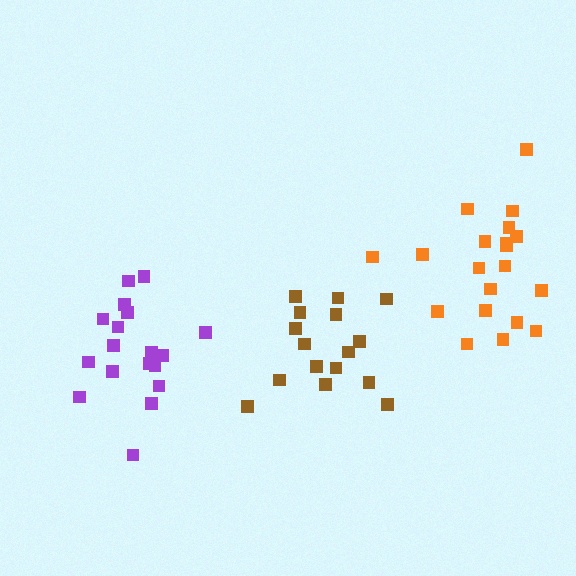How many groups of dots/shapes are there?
There are 3 groups.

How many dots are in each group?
Group 1: 18 dots, Group 2: 20 dots, Group 3: 16 dots (54 total).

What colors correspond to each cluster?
The clusters are colored: purple, orange, brown.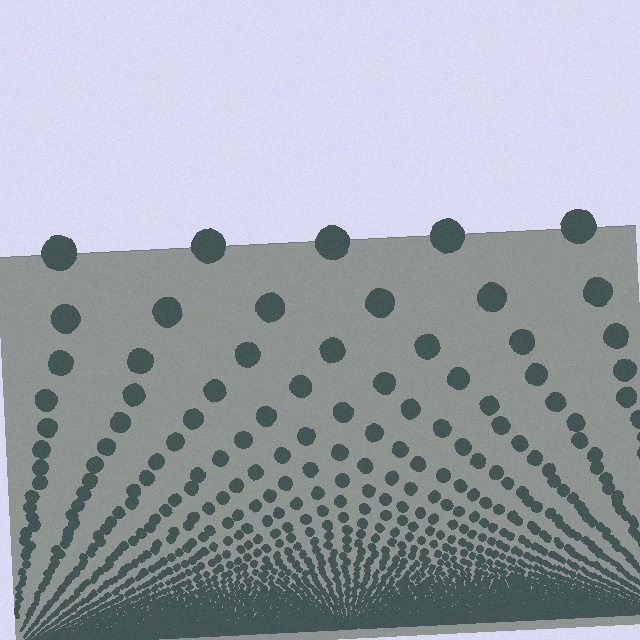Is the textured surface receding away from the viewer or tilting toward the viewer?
The surface appears to tilt toward the viewer. Texture elements get larger and sparser toward the top.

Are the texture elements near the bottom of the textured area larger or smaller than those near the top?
Smaller. The gradient is inverted — elements near the bottom are smaller and denser.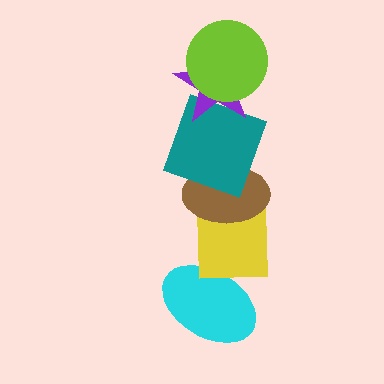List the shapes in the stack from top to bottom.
From top to bottom: the lime circle, the purple star, the teal square, the brown ellipse, the yellow square, the cyan ellipse.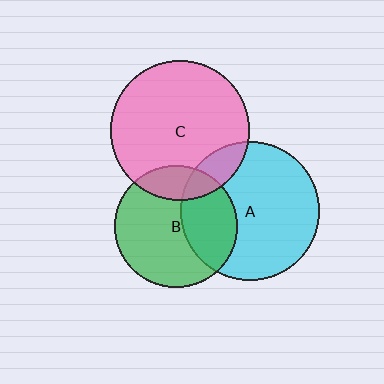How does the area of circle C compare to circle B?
Approximately 1.3 times.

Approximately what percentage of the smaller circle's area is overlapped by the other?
Approximately 20%.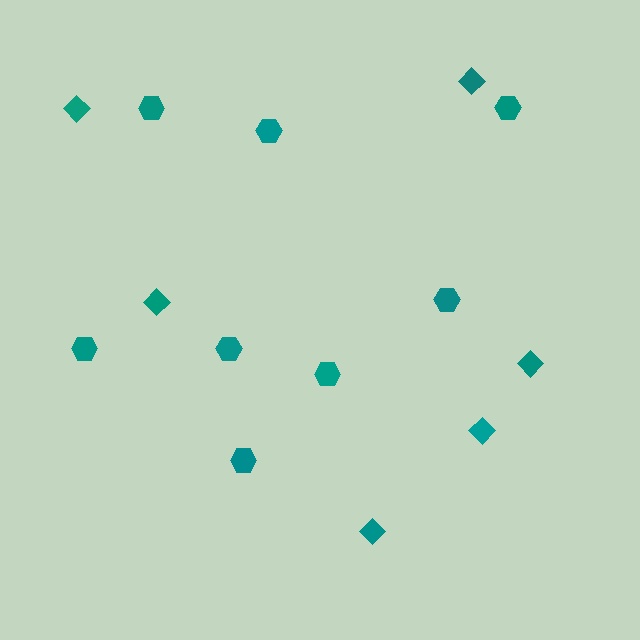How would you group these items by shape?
There are 2 groups: one group of hexagons (8) and one group of diamonds (6).